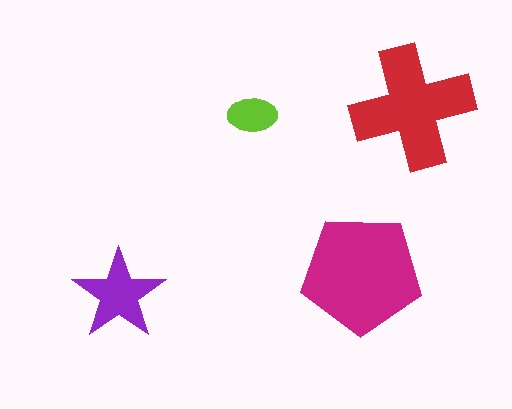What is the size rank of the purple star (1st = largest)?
3rd.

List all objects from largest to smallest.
The magenta pentagon, the red cross, the purple star, the lime ellipse.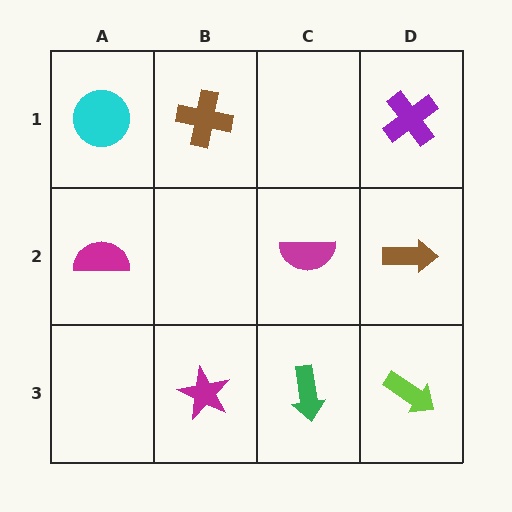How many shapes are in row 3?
3 shapes.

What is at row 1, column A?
A cyan circle.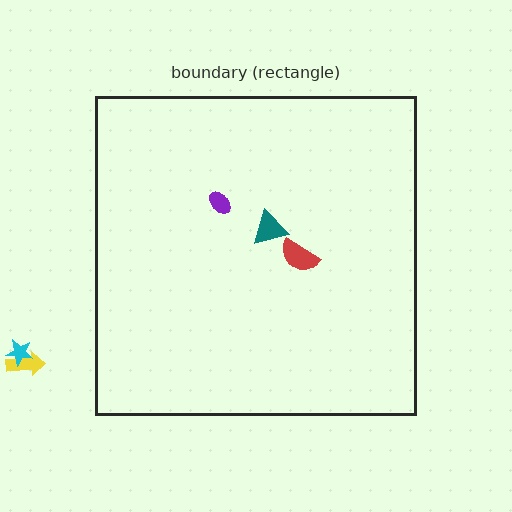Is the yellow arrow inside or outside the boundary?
Outside.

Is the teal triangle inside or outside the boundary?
Inside.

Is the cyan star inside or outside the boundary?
Outside.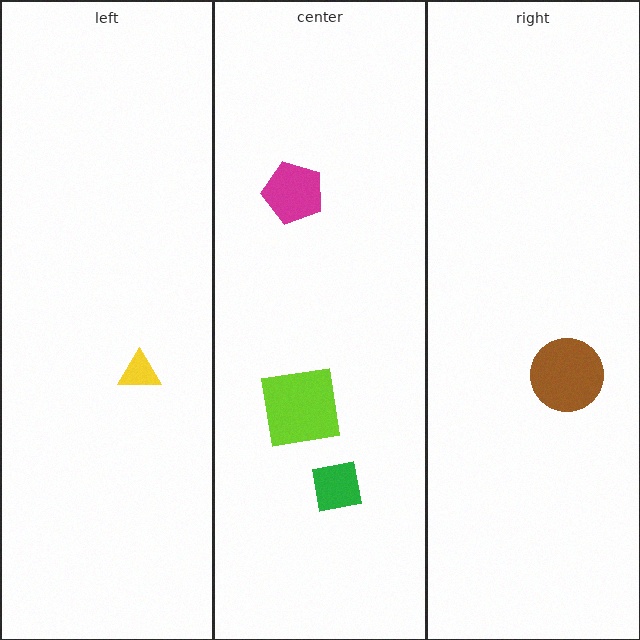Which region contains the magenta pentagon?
The center region.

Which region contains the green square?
The center region.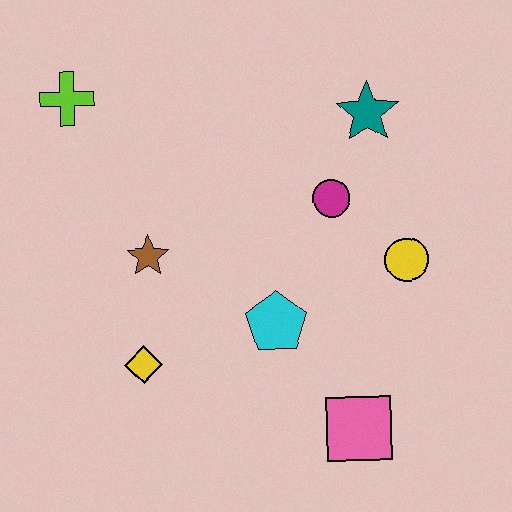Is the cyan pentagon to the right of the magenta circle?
No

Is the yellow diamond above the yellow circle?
No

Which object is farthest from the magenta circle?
The lime cross is farthest from the magenta circle.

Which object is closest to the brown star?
The yellow diamond is closest to the brown star.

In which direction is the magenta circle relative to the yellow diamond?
The magenta circle is to the right of the yellow diamond.